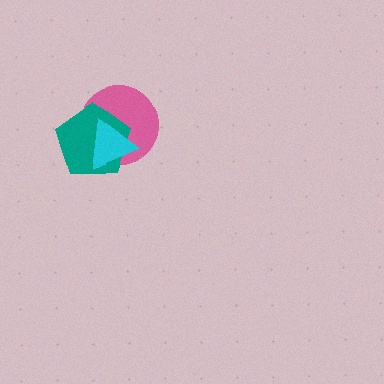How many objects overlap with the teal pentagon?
2 objects overlap with the teal pentagon.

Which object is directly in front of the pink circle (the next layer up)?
The teal pentagon is directly in front of the pink circle.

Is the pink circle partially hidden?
Yes, it is partially covered by another shape.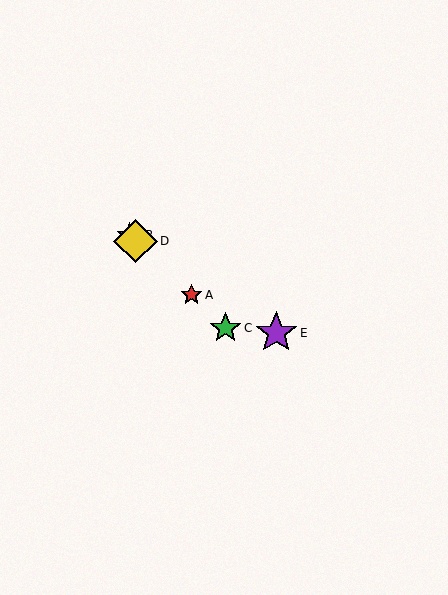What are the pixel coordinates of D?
Object D is at (136, 241).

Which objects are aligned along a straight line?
Objects A, B, C, D are aligned along a straight line.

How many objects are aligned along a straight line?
4 objects (A, B, C, D) are aligned along a straight line.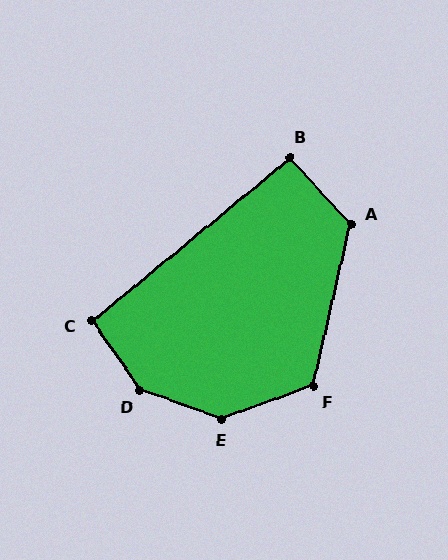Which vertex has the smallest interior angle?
B, at approximately 93 degrees.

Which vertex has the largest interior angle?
D, at approximately 144 degrees.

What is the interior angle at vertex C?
Approximately 95 degrees (approximately right).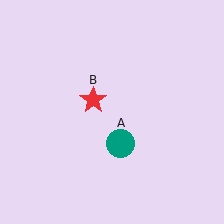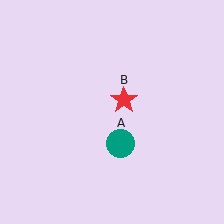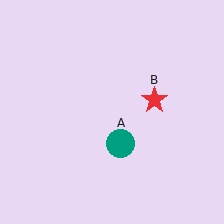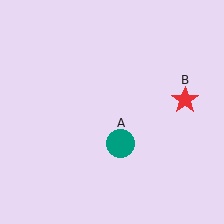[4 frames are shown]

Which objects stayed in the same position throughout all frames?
Teal circle (object A) remained stationary.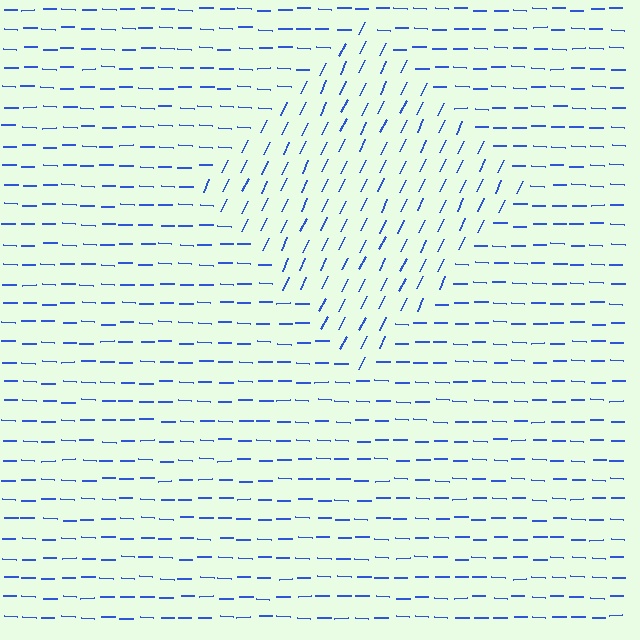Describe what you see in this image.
The image is filled with small blue line segments. A diamond region in the image has lines oriented differently from the surrounding lines, creating a visible texture boundary.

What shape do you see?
I see a diamond.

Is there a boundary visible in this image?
Yes, there is a texture boundary formed by a change in line orientation.